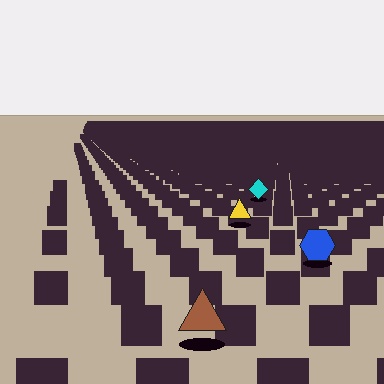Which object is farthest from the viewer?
The cyan diamond is farthest from the viewer. It appears smaller and the ground texture around it is denser.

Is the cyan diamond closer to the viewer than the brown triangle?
No. The brown triangle is closer — you can tell from the texture gradient: the ground texture is coarser near it.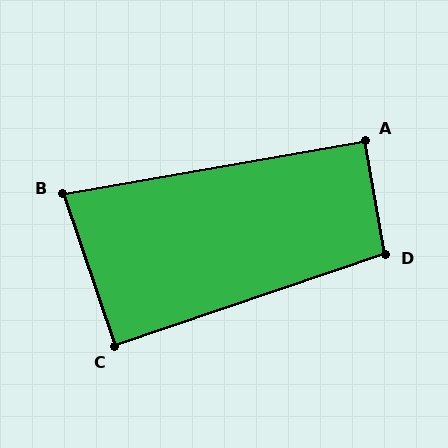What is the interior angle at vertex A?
Approximately 90 degrees (approximately right).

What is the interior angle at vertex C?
Approximately 90 degrees (approximately right).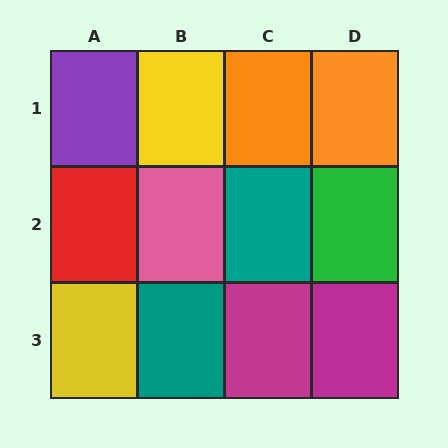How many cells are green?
1 cell is green.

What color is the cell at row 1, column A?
Purple.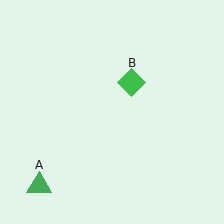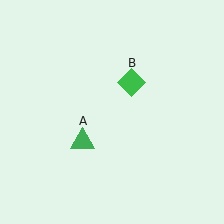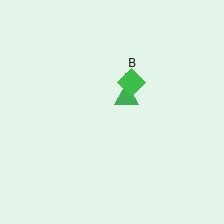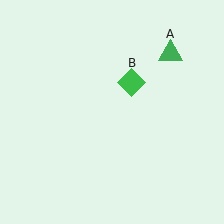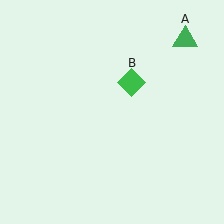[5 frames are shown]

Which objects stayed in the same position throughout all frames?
Green diamond (object B) remained stationary.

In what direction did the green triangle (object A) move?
The green triangle (object A) moved up and to the right.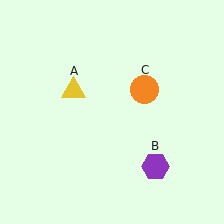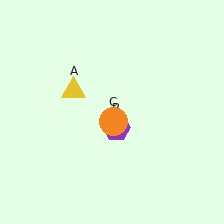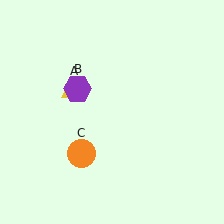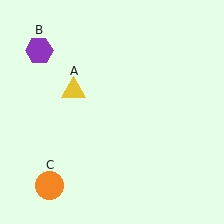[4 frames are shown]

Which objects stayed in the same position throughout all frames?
Yellow triangle (object A) remained stationary.